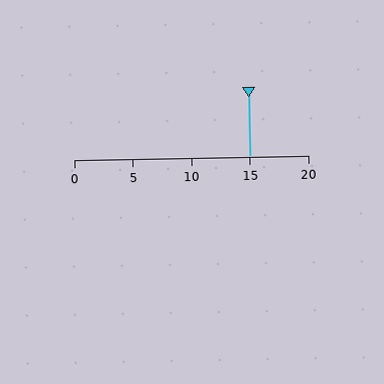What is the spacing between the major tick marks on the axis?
The major ticks are spaced 5 apart.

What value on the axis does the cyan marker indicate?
The marker indicates approximately 15.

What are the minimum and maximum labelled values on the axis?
The axis runs from 0 to 20.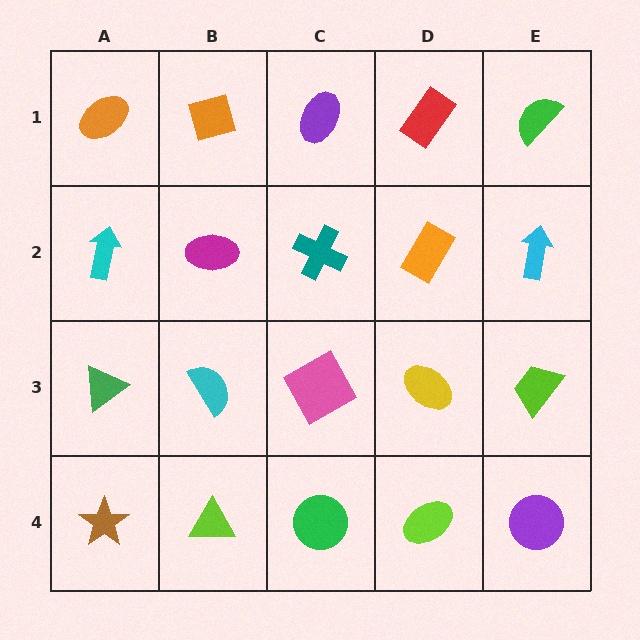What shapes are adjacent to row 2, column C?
A purple ellipse (row 1, column C), a pink square (row 3, column C), a magenta ellipse (row 2, column B), an orange rectangle (row 2, column D).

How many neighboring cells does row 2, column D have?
4.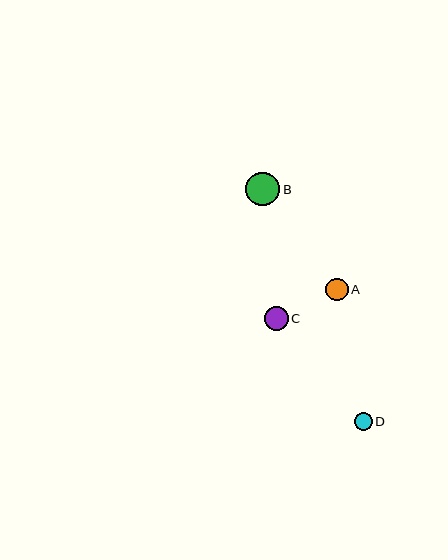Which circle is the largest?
Circle B is the largest with a size of approximately 34 pixels.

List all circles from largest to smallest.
From largest to smallest: B, C, A, D.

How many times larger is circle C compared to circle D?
Circle C is approximately 1.4 times the size of circle D.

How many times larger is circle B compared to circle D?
Circle B is approximately 1.9 times the size of circle D.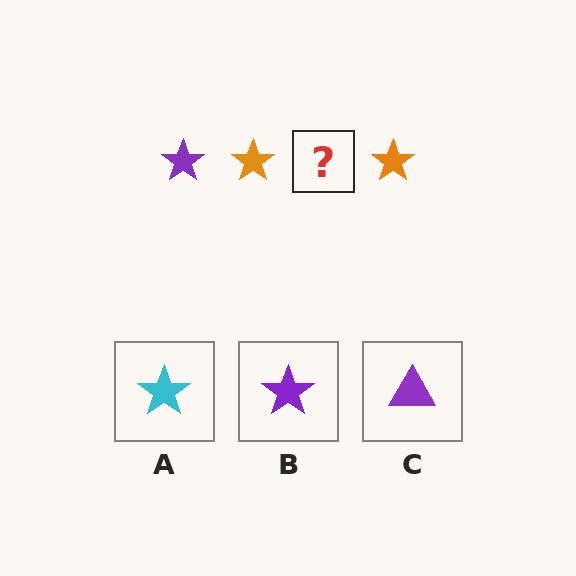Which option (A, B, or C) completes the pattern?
B.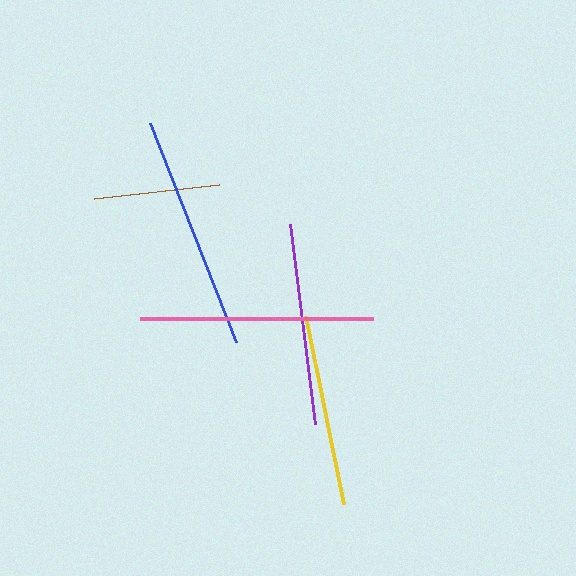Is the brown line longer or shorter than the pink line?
The pink line is longer than the brown line.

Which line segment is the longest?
The blue line is the longest at approximately 236 pixels.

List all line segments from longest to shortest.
From longest to shortest: blue, pink, purple, yellow, brown.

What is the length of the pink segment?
The pink segment is approximately 233 pixels long.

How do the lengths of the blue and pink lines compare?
The blue and pink lines are approximately the same length.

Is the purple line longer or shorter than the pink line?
The pink line is longer than the purple line.